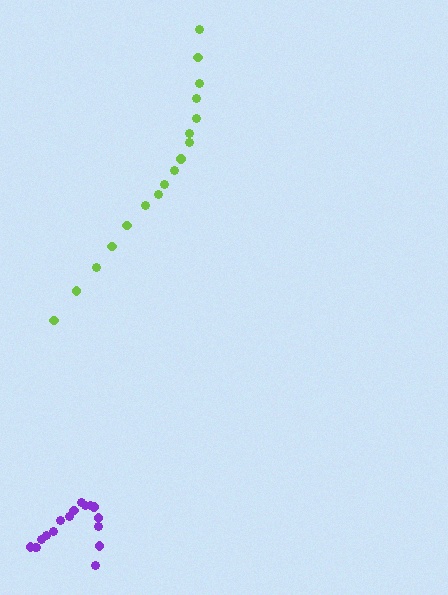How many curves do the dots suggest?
There are 2 distinct paths.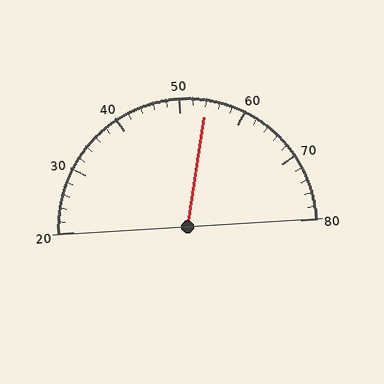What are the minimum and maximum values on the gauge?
The gauge ranges from 20 to 80.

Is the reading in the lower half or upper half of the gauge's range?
The reading is in the upper half of the range (20 to 80).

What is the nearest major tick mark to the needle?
The nearest major tick mark is 50.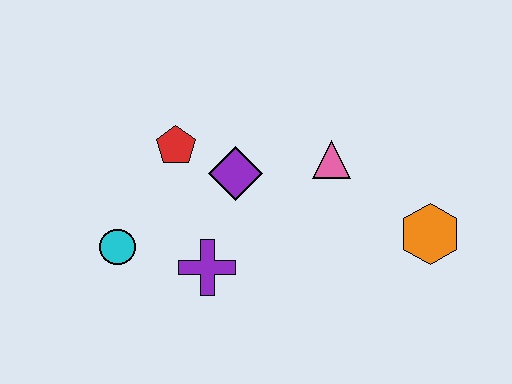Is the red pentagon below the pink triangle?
No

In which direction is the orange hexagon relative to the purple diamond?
The orange hexagon is to the right of the purple diamond.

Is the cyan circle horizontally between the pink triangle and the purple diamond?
No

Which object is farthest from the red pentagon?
The orange hexagon is farthest from the red pentagon.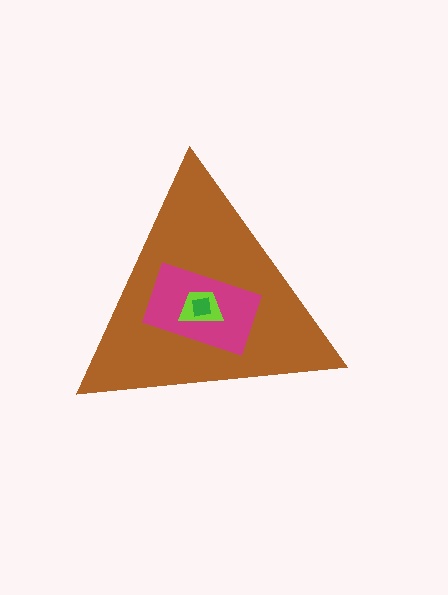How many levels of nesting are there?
4.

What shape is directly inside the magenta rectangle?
The lime trapezoid.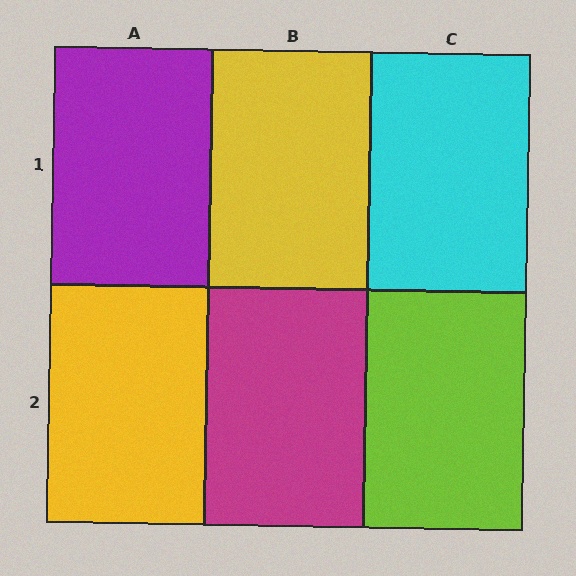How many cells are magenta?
1 cell is magenta.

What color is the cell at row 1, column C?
Cyan.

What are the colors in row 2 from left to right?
Yellow, magenta, lime.